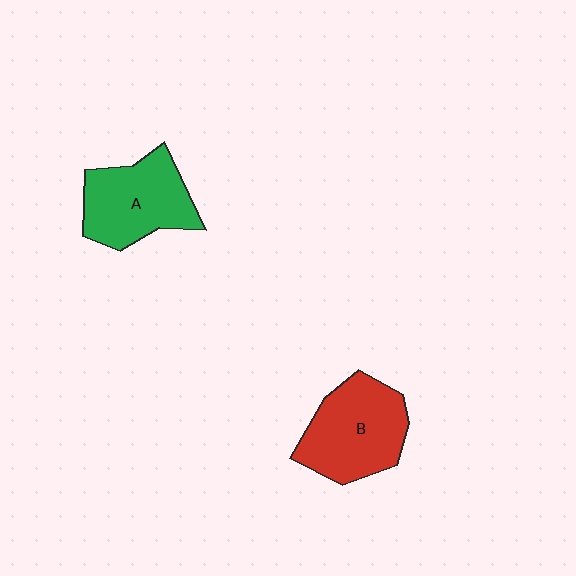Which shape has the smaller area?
Shape A (green).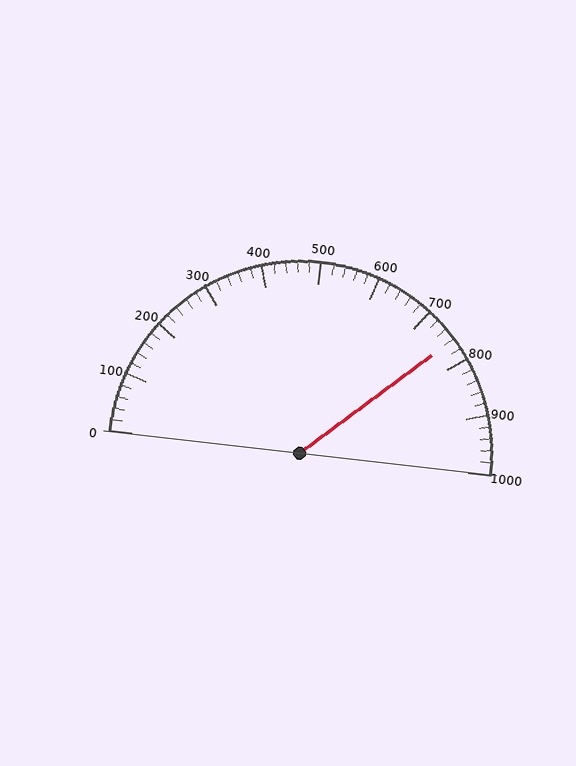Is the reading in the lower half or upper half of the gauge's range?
The reading is in the upper half of the range (0 to 1000).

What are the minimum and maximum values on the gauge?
The gauge ranges from 0 to 1000.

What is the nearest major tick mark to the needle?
The nearest major tick mark is 800.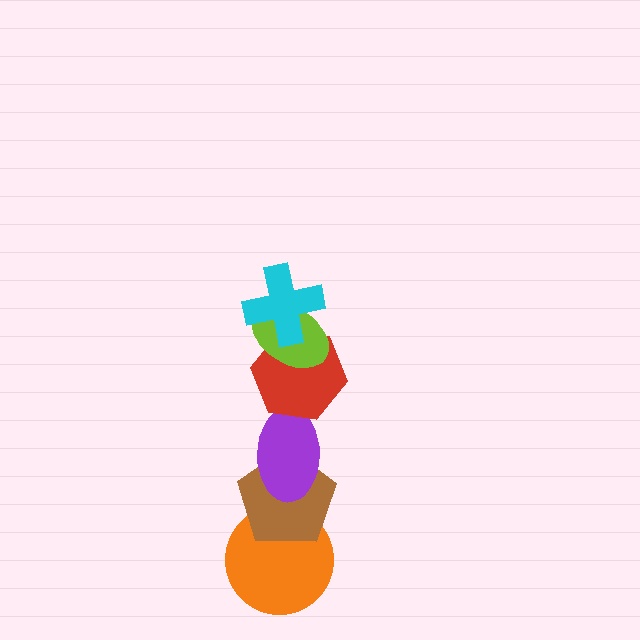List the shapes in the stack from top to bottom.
From top to bottom: the cyan cross, the lime ellipse, the red hexagon, the purple ellipse, the brown pentagon, the orange circle.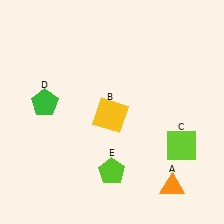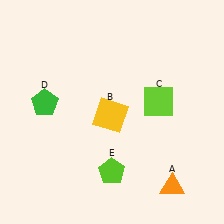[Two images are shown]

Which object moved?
The lime square (C) moved up.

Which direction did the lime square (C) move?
The lime square (C) moved up.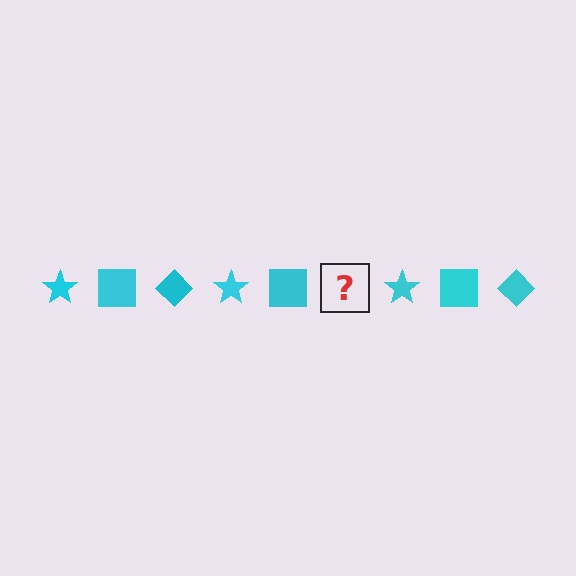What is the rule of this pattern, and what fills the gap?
The rule is that the pattern cycles through star, square, diamond shapes in cyan. The gap should be filled with a cyan diamond.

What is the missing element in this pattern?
The missing element is a cyan diamond.